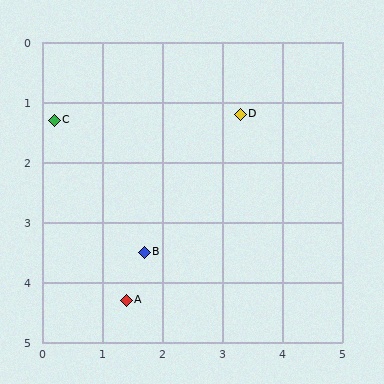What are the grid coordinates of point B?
Point B is at approximately (1.7, 3.5).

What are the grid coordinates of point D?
Point D is at approximately (3.3, 1.2).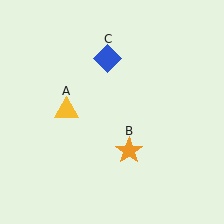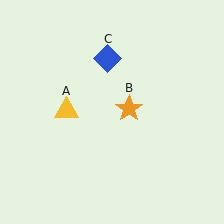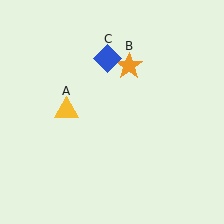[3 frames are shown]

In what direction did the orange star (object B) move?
The orange star (object B) moved up.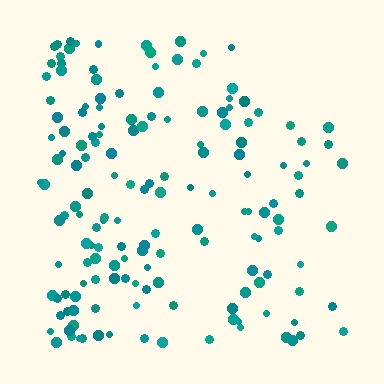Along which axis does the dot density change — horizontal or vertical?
Horizontal.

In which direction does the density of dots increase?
From right to left, with the left side densest.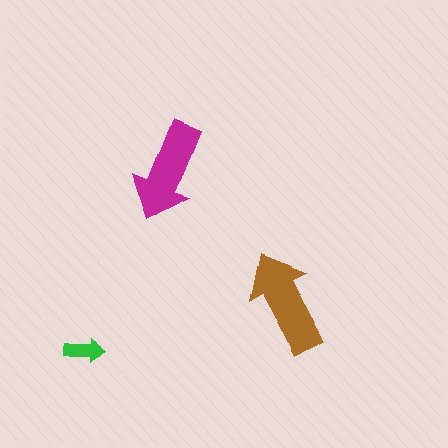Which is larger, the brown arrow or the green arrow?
The brown one.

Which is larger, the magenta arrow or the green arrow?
The magenta one.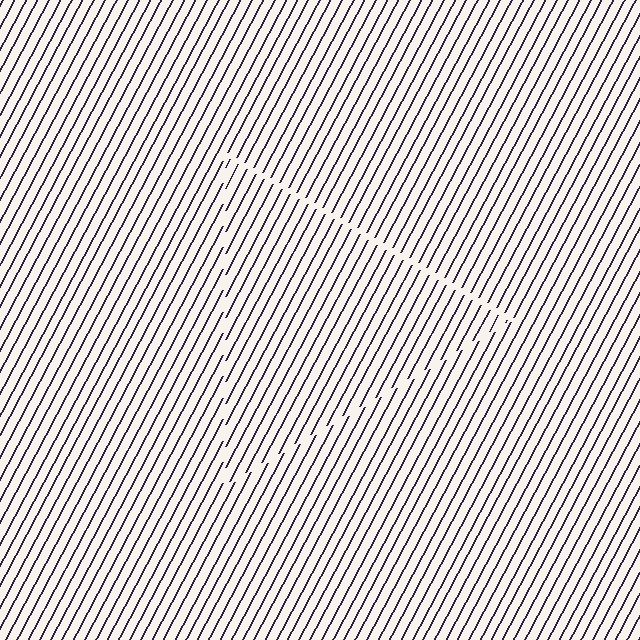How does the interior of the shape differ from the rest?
The interior of the shape contains the same grating, shifted by half a period — the contour is defined by the phase discontinuity where line-ends from the inner and outer gratings abut.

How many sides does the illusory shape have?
3 sides — the line-ends trace a triangle.